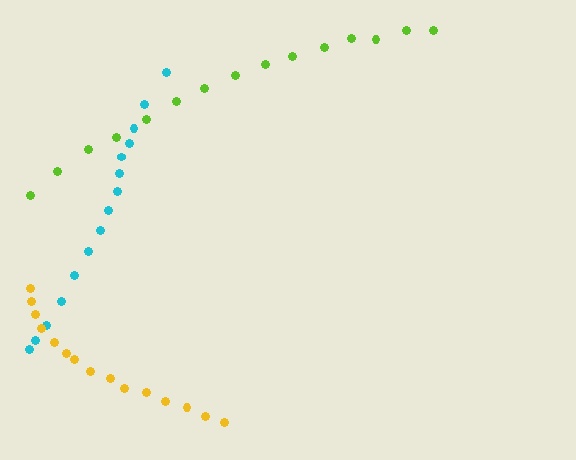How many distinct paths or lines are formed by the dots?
There are 3 distinct paths.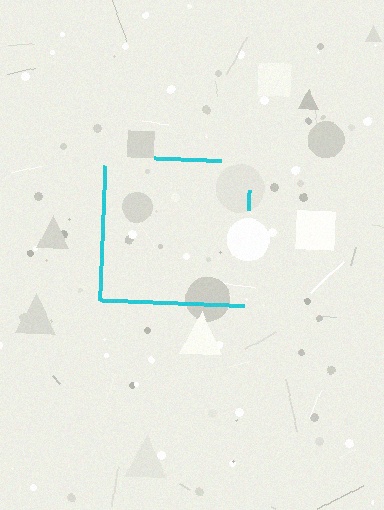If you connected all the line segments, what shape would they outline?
They would outline a square.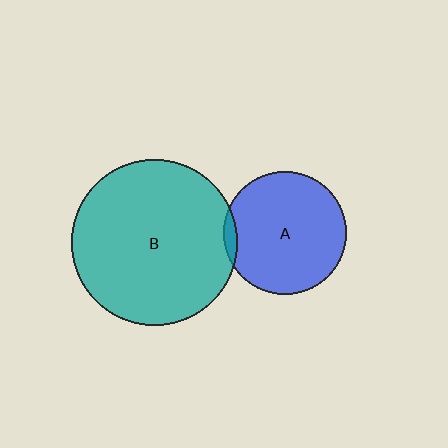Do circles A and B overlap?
Yes.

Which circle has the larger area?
Circle B (teal).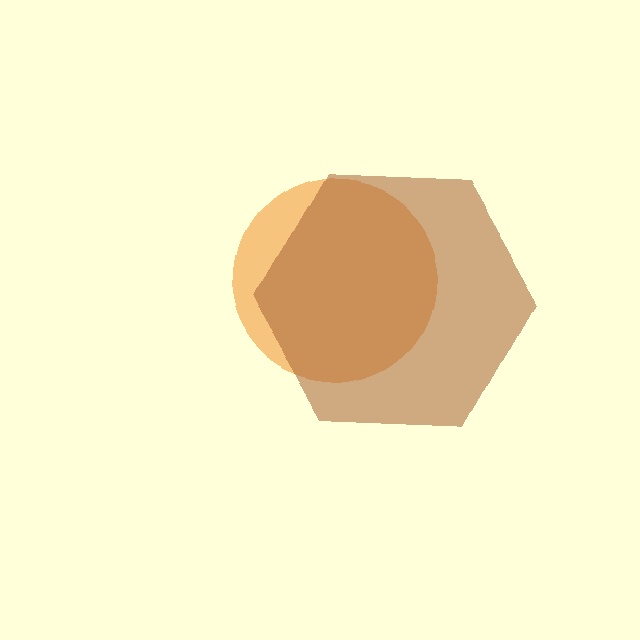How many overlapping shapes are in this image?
There are 2 overlapping shapes in the image.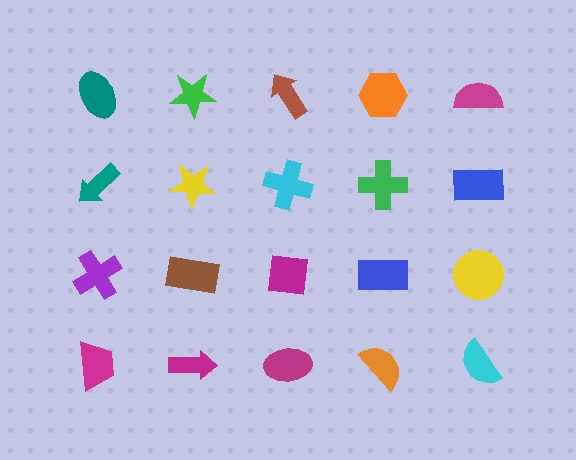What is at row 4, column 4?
An orange semicircle.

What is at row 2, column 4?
A green cross.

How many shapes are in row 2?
5 shapes.